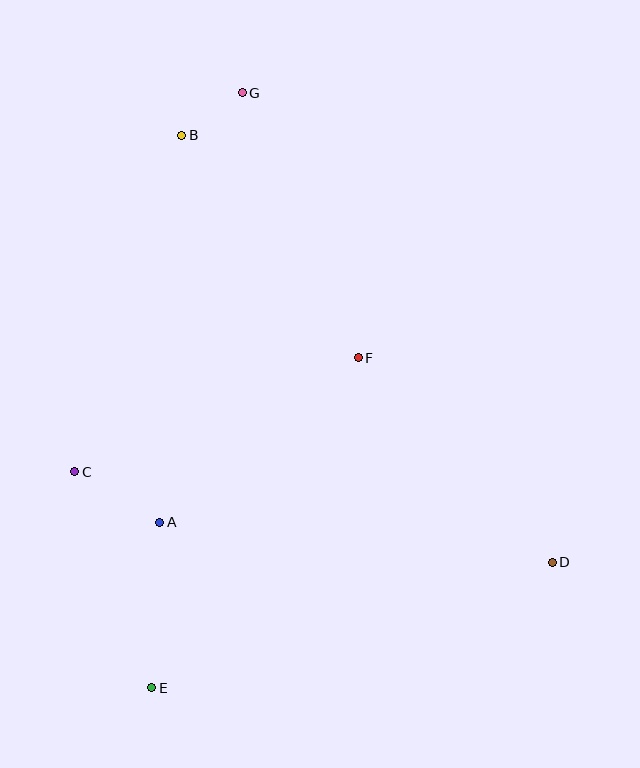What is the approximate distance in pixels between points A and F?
The distance between A and F is approximately 258 pixels.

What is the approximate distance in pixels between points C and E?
The distance between C and E is approximately 229 pixels.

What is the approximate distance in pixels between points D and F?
The distance between D and F is approximately 282 pixels.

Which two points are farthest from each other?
Points E and G are farthest from each other.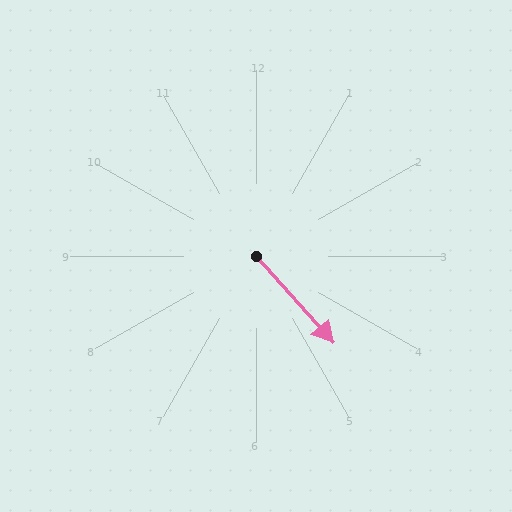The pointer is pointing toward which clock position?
Roughly 5 o'clock.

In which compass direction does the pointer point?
Southeast.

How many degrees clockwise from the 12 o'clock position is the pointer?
Approximately 138 degrees.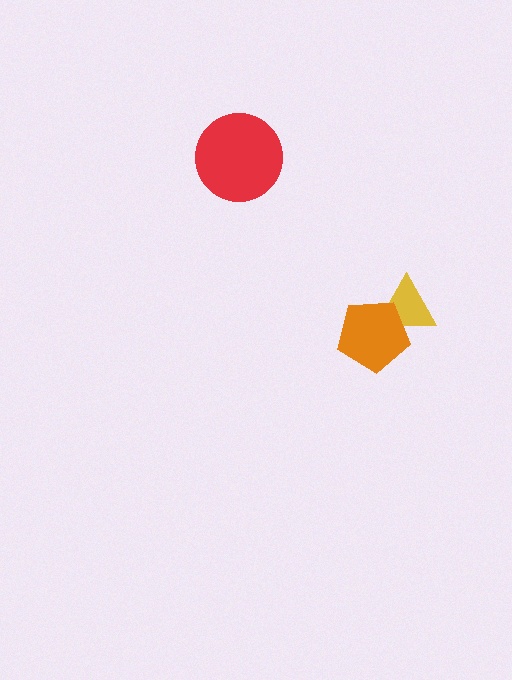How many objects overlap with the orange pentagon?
1 object overlaps with the orange pentagon.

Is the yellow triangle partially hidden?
Yes, it is partially covered by another shape.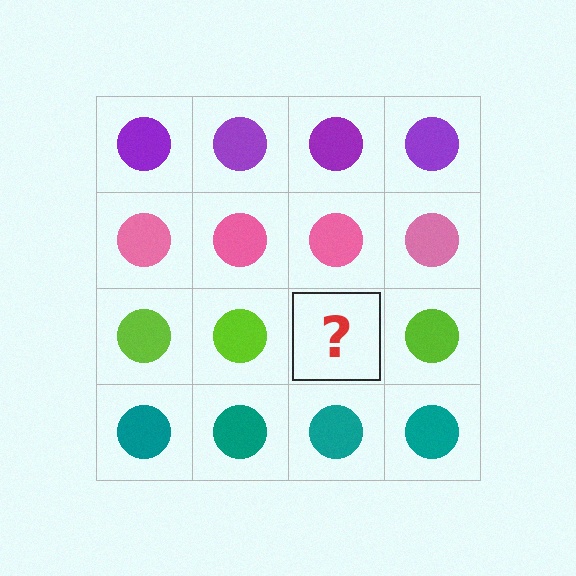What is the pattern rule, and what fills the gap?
The rule is that each row has a consistent color. The gap should be filled with a lime circle.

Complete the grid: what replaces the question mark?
The question mark should be replaced with a lime circle.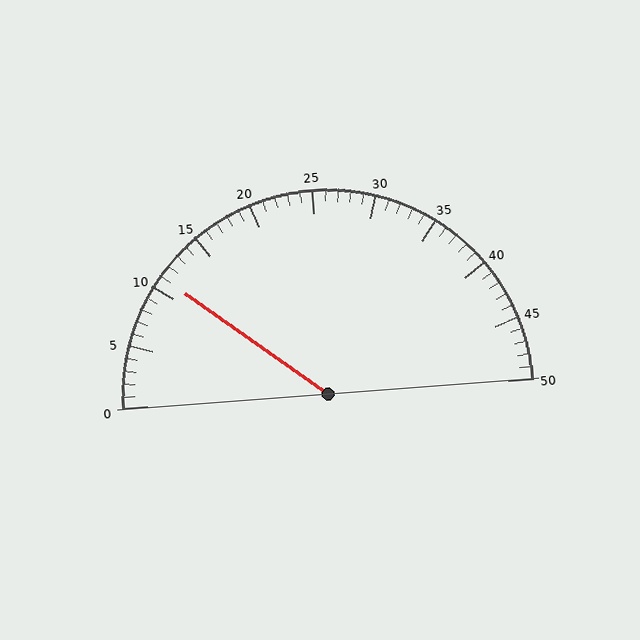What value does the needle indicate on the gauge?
The needle indicates approximately 11.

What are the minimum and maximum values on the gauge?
The gauge ranges from 0 to 50.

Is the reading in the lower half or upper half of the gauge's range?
The reading is in the lower half of the range (0 to 50).